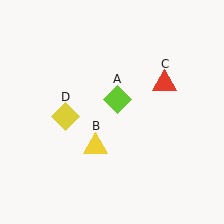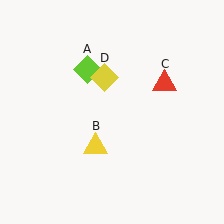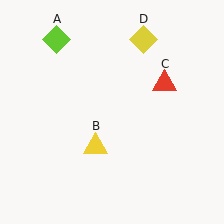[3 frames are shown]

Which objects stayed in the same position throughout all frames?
Yellow triangle (object B) and red triangle (object C) remained stationary.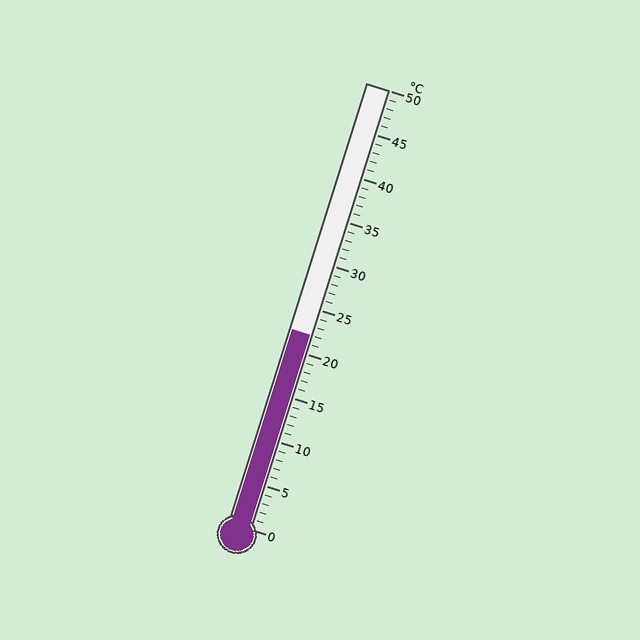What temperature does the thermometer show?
The thermometer shows approximately 22°C.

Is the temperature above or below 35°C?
The temperature is below 35°C.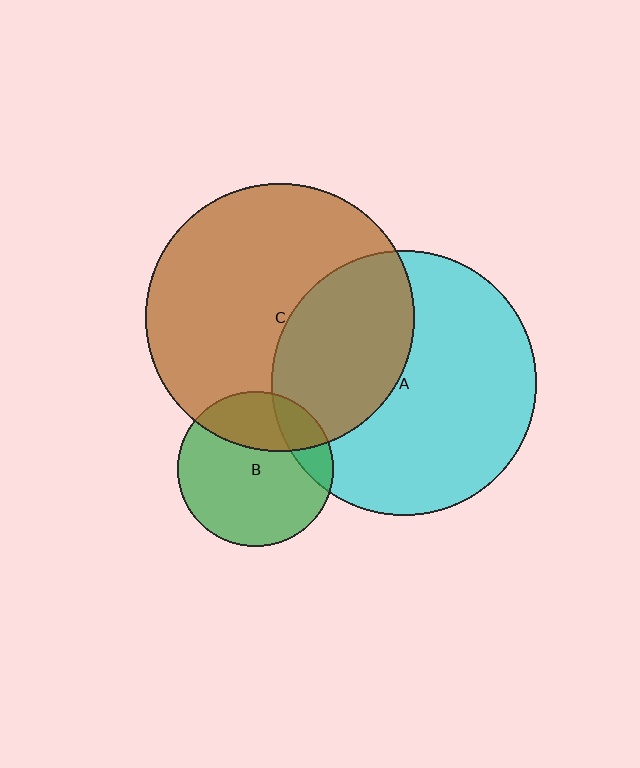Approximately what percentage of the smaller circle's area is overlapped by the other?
Approximately 35%.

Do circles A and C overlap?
Yes.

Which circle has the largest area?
Circle C (brown).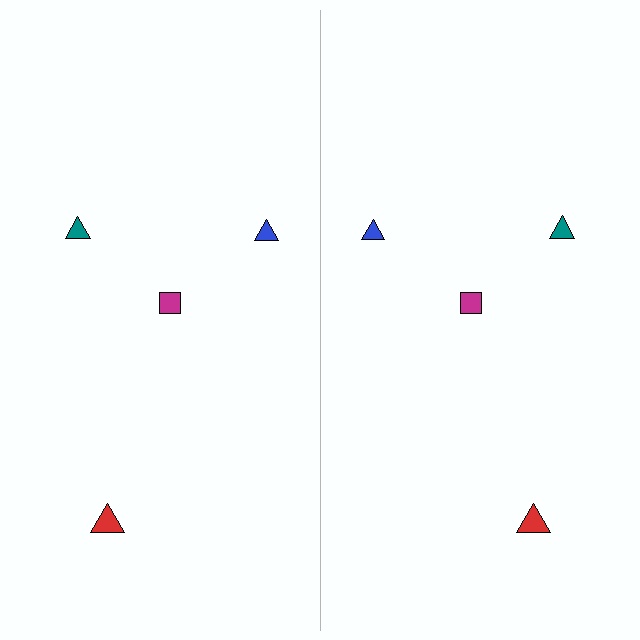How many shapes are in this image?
There are 8 shapes in this image.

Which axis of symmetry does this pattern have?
The pattern has a vertical axis of symmetry running through the center of the image.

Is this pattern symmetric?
Yes, this pattern has bilateral (reflection) symmetry.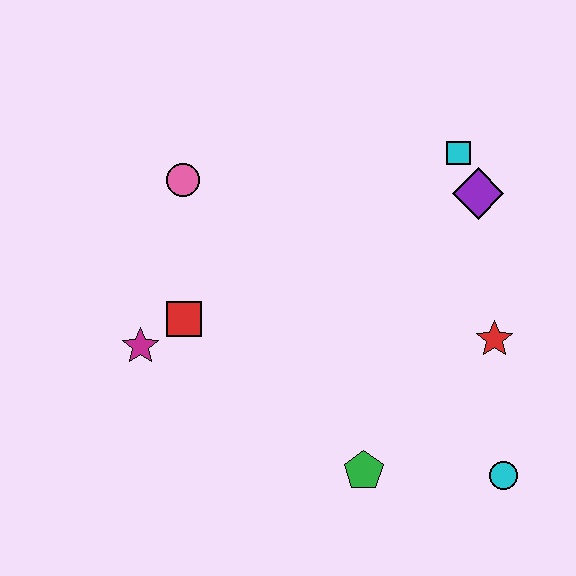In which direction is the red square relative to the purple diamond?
The red square is to the left of the purple diamond.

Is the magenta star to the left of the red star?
Yes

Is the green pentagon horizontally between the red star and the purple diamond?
No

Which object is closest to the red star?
The cyan circle is closest to the red star.